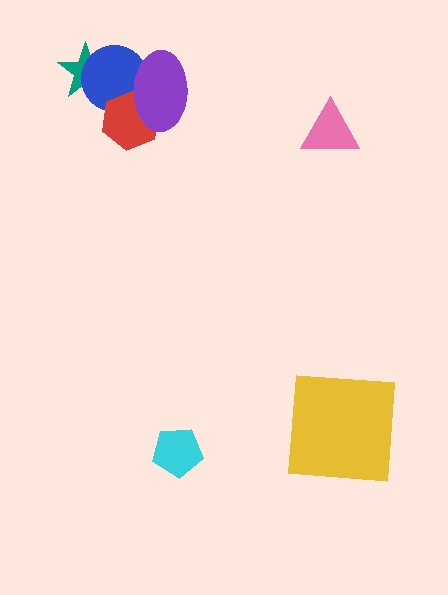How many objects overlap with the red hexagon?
2 objects overlap with the red hexagon.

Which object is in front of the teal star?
The blue circle is in front of the teal star.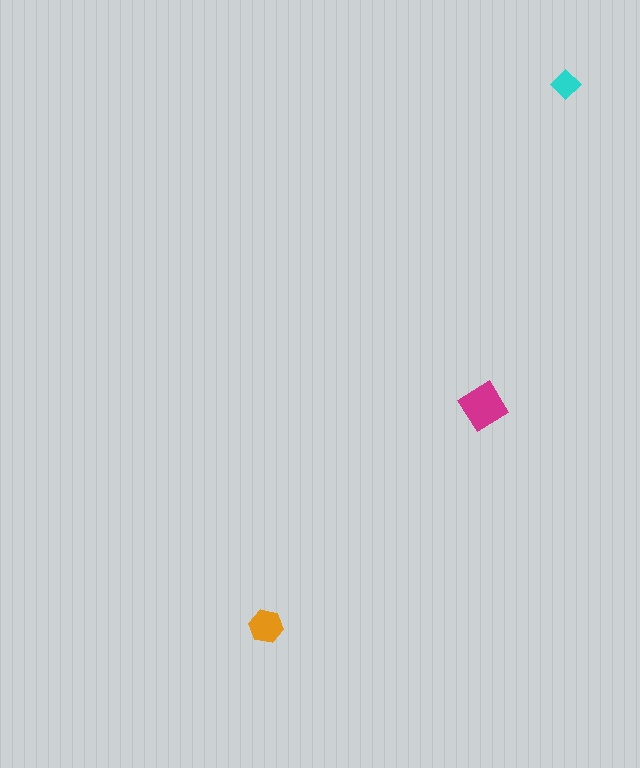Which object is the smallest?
The cyan diamond.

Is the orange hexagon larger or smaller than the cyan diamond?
Larger.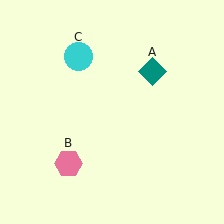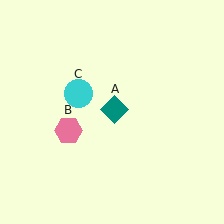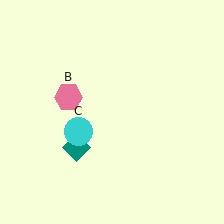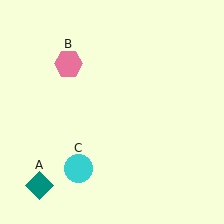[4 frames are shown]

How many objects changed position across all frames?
3 objects changed position: teal diamond (object A), pink hexagon (object B), cyan circle (object C).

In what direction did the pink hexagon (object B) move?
The pink hexagon (object B) moved up.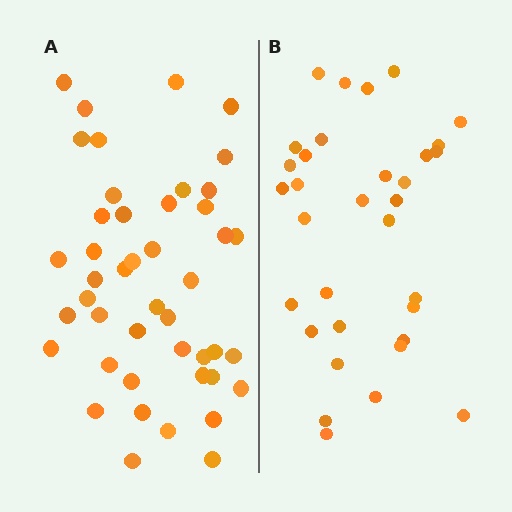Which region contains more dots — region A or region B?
Region A (the left region) has more dots.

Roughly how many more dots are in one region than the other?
Region A has roughly 12 or so more dots than region B.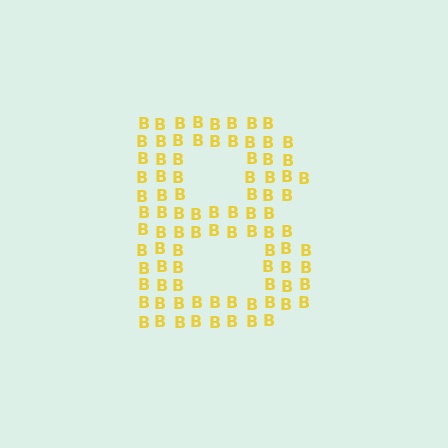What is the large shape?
The large shape is the letter B.